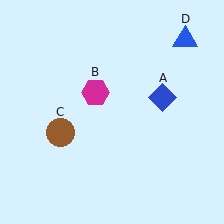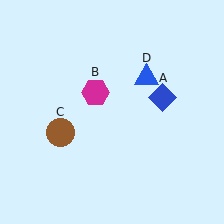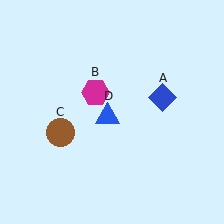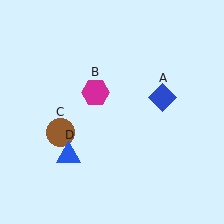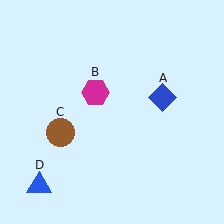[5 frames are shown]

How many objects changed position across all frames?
1 object changed position: blue triangle (object D).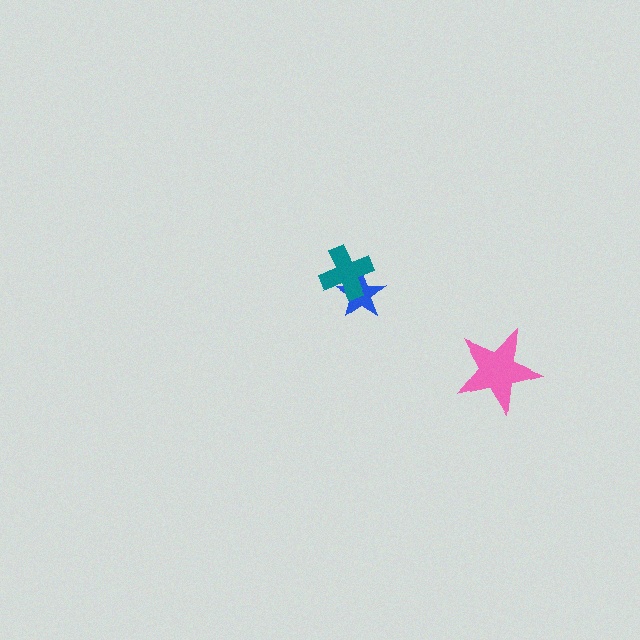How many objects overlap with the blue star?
1 object overlaps with the blue star.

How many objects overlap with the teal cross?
1 object overlaps with the teal cross.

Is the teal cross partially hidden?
No, no other shape covers it.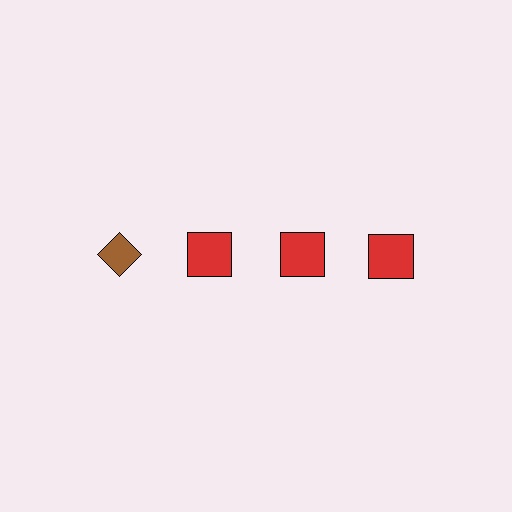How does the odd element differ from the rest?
It differs in both color (brown instead of red) and shape (diamond instead of square).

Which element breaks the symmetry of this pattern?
The brown diamond in the top row, leftmost column breaks the symmetry. All other shapes are red squares.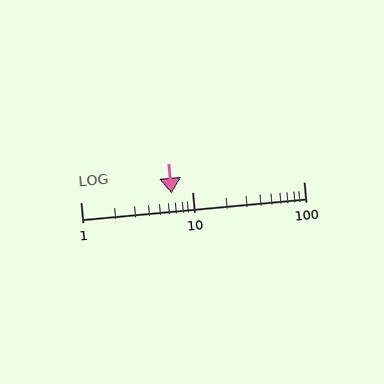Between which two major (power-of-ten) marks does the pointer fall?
The pointer is between 1 and 10.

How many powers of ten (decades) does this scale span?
The scale spans 2 decades, from 1 to 100.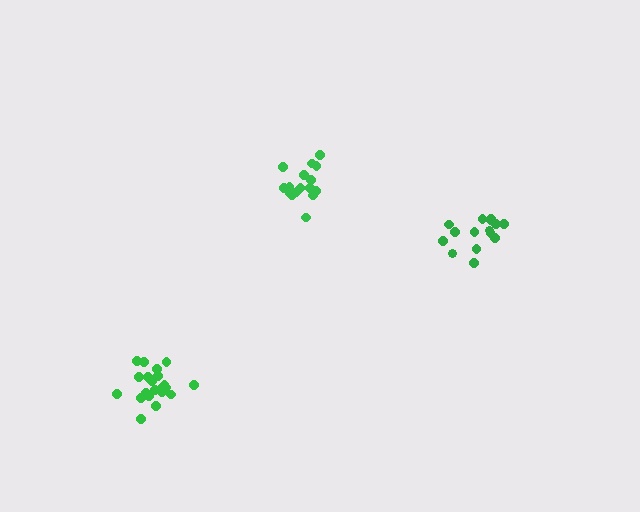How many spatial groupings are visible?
There are 3 spatial groupings.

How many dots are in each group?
Group 1: 21 dots, Group 2: 15 dots, Group 3: 17 dots (53 total).